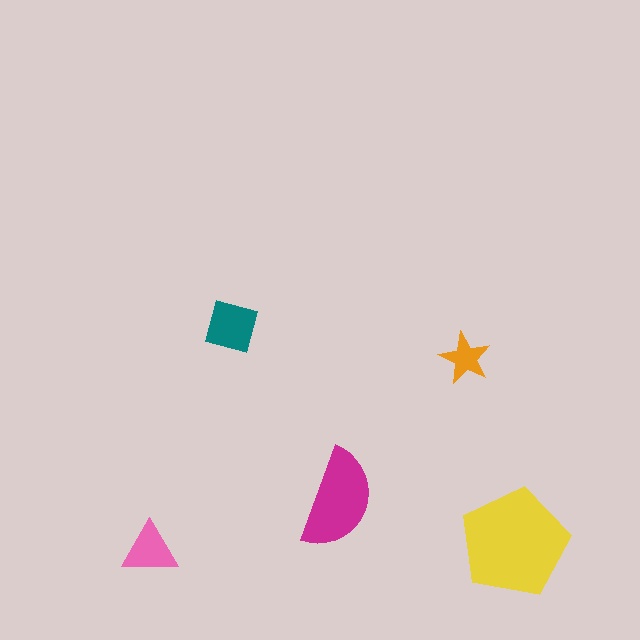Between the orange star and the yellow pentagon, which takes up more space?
The yellow pentagon.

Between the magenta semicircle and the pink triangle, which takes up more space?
The magenta semicircle.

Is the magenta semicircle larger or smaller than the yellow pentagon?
Smaller.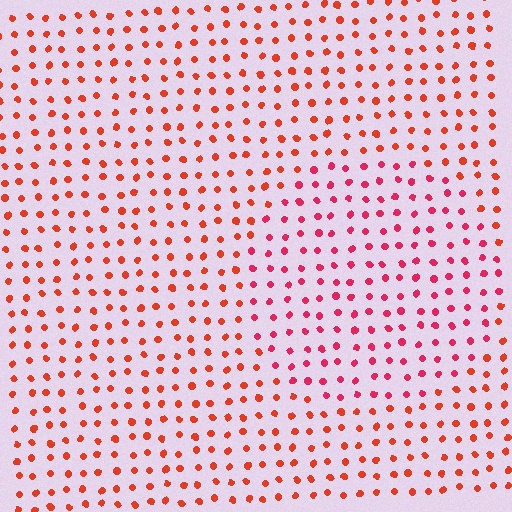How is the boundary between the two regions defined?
The boundary is defined purely by a slight shift in hue (about 26 degrees). Spacing, size, and orientation are identical on both sides.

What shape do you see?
I see a circle.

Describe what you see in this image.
The image is filled with small red elements in a uniform arrangement. A circle-shaped region is visible where the elements are tinted to a slightly different hue, forming a subtle color boundary.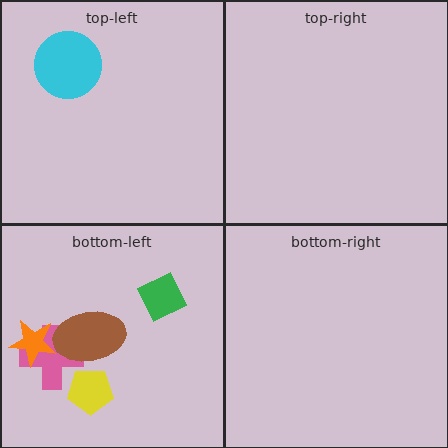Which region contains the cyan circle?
The top-left region.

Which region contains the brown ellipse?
The bottom-left region.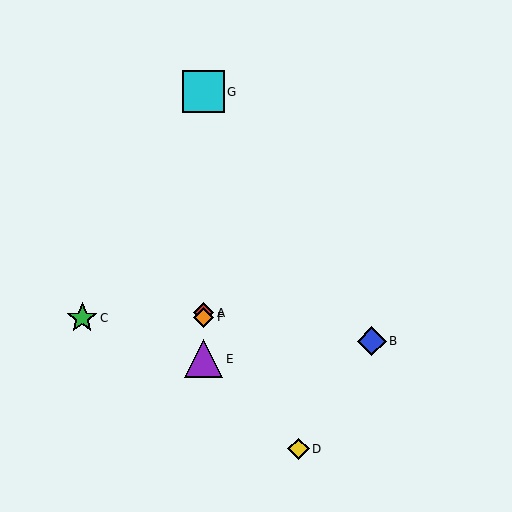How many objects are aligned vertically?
4 objects (A, E, F, G) are aligned vertically.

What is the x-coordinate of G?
Object G is at x≈204.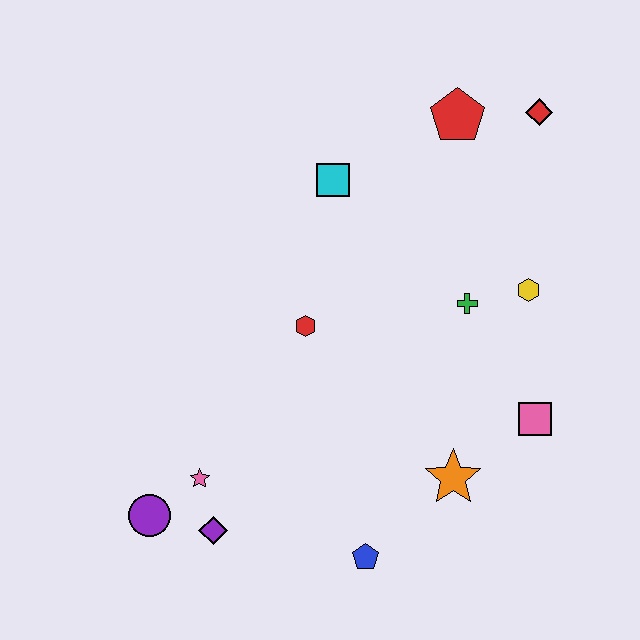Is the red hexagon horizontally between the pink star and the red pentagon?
Yes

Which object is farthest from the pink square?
The purple circle is farthest from the pink square.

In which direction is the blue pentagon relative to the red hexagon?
The blue pentagon is below the red hexagon.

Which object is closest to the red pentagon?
The red diamond is closest to the red pentagon.